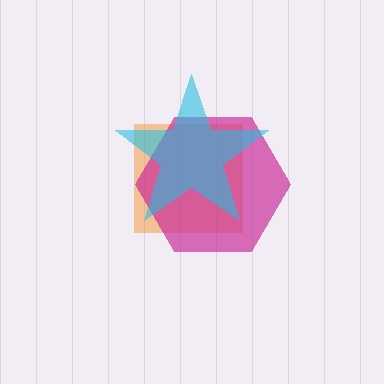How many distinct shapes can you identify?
There are 3 distinct shapes: an orange square, a magenta hexagon, a cyan star.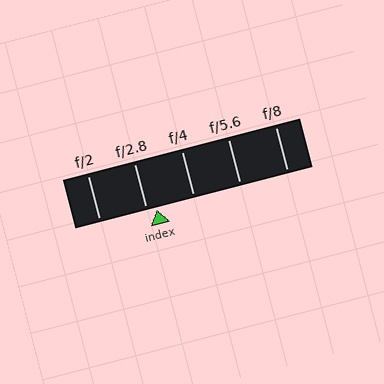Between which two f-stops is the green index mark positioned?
The index mark is between f/2.8 and f/4.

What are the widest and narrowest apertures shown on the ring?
The widest aperture shown is f/2 and the narrowest is f/8.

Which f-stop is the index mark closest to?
The index mark is closest to f/2.8.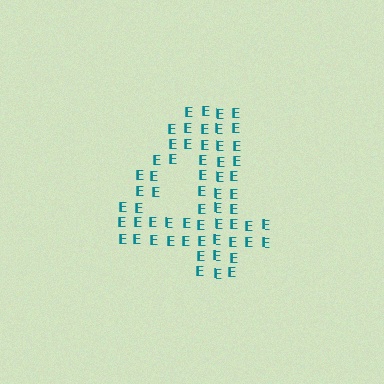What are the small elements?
The small elements are letter E's.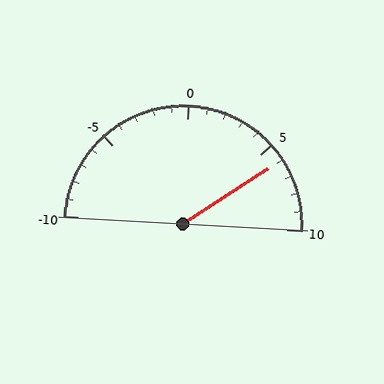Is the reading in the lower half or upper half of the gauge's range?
The reading is in the upper half of the range (-10 to 10).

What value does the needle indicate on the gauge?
The needle indicates approximately 6.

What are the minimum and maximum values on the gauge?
The gauge ranges from -10 to 10.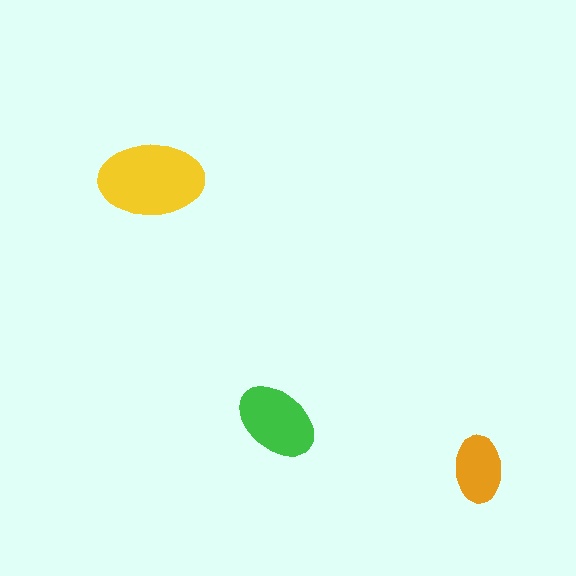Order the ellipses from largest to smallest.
the yellow one, the green one, the orange one.